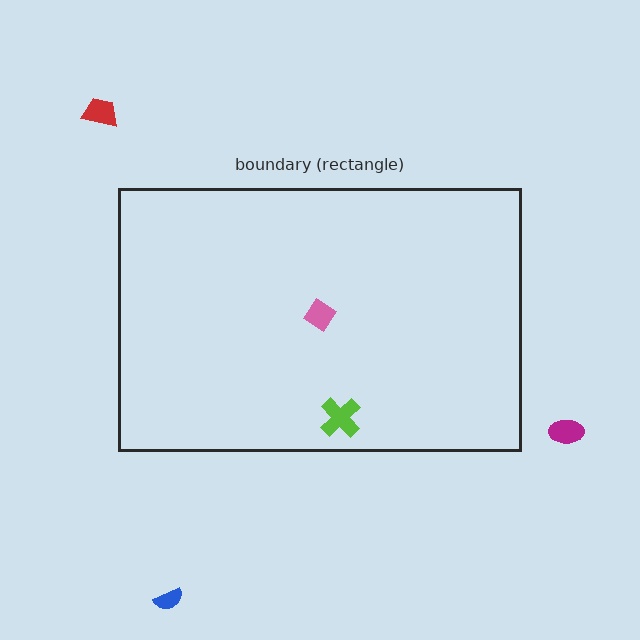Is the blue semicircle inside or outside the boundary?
Outside.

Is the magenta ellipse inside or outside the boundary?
Outside.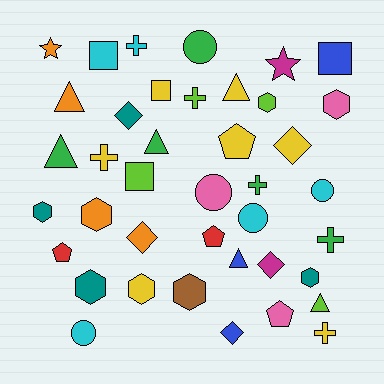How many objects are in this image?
There are 40 objects.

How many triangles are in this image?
There are 6 triangles.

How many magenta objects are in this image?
There are 2 magenta objects.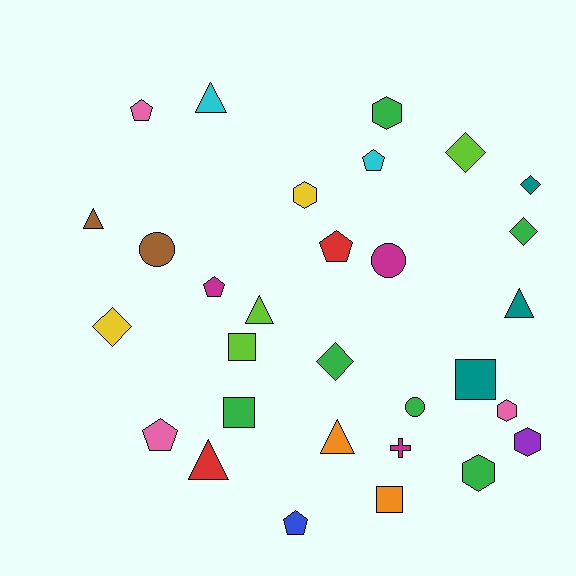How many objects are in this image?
There are 30 objects.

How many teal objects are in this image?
There are 3 teal objects.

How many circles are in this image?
There are 3 circles.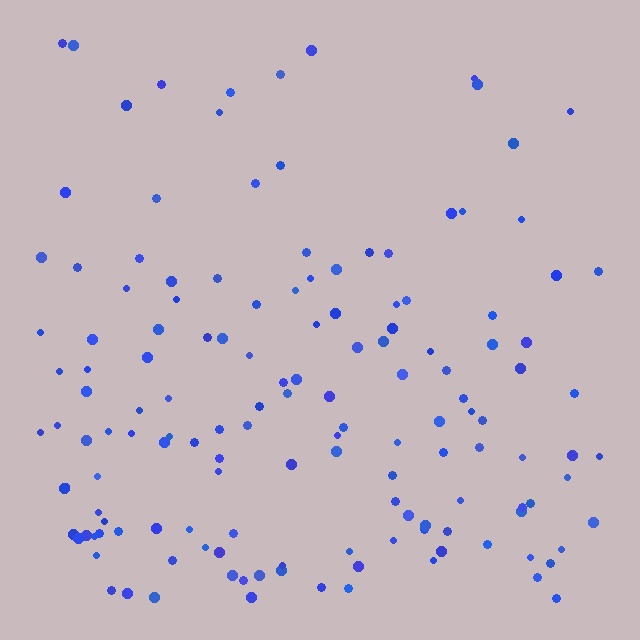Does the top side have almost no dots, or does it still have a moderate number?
Still a moderate number, just noticeably fewer than the bottom.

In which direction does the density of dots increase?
From top to bottom, with the bottom side densest.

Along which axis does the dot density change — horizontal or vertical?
Vertical.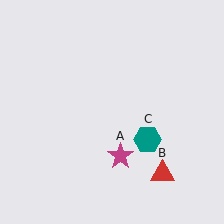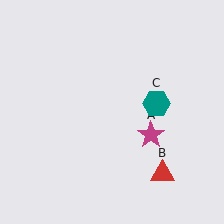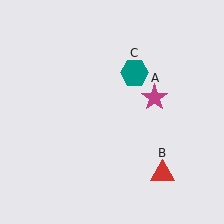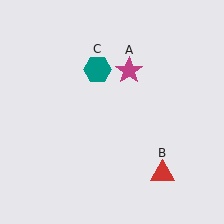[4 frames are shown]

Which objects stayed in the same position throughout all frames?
Red triangle (object B) remained stationary.